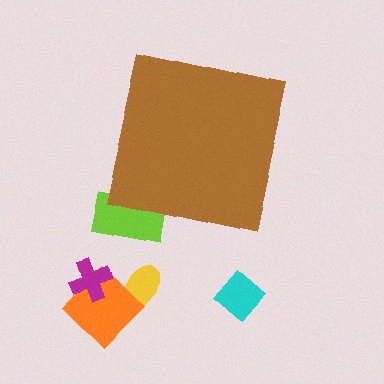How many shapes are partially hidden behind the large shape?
1 shape is partially hidden.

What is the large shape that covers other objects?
A brown square.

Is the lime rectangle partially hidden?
Yes, the lime rectangle is partially hidden behind the brown square.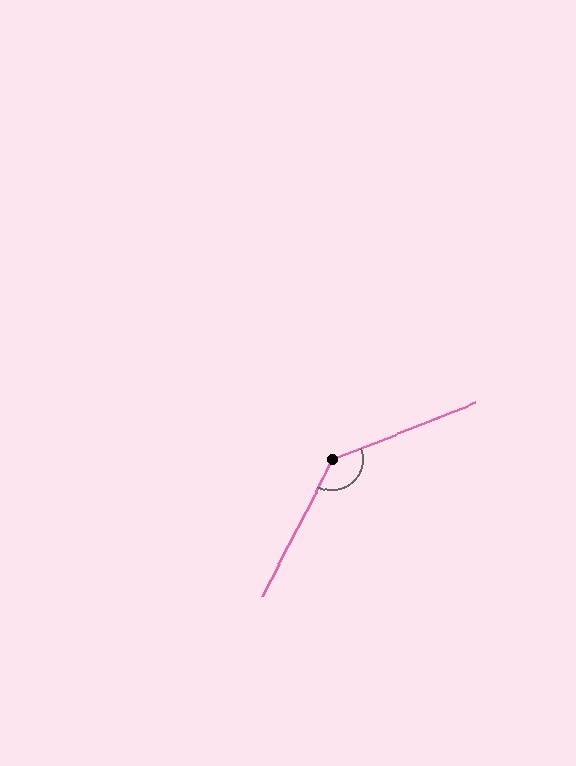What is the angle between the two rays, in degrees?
Approximately 139 degrees.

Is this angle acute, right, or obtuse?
It is obtuse.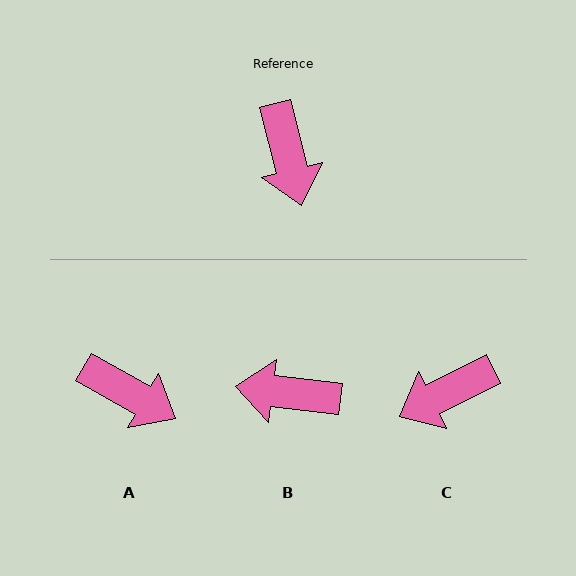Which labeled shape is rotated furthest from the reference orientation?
B, about 111 degrees away.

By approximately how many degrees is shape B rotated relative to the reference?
Approximately 111 degrees clockwise.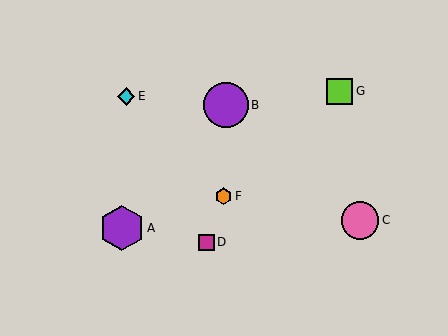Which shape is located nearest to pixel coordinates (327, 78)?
The lime square (labeled G) at (339, 91) is nearest to that location.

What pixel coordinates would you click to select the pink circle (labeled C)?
Click at (360, 220) to select the pink circle C.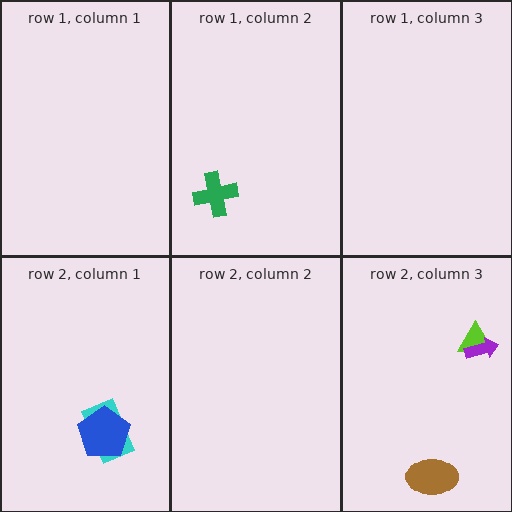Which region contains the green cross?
The row 1, column 2 region.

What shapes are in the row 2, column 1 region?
The cyan rectangle, the blue pentagon.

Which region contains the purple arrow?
The row 2, column 3 region.